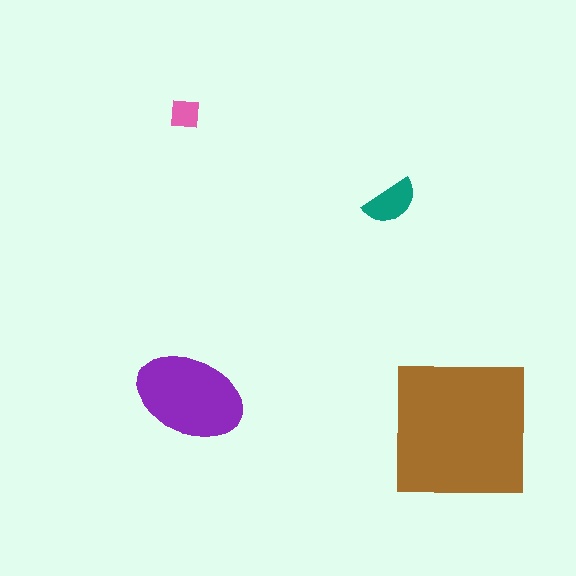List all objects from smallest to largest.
The pink square, the teal semicircle, the purple ellipse, the brown square.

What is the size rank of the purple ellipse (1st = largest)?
2nd.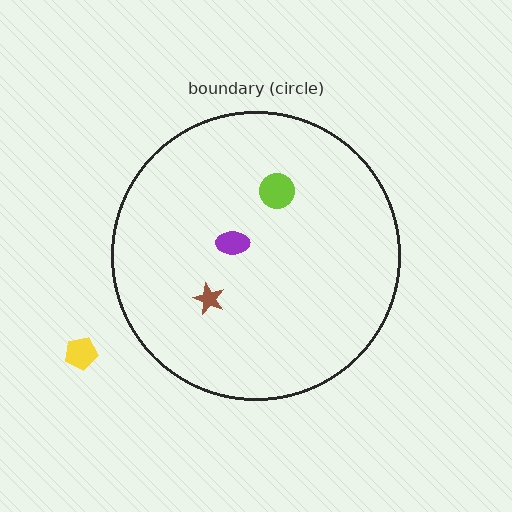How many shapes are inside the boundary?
3 inside, 1 outside.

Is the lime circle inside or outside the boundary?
Inside.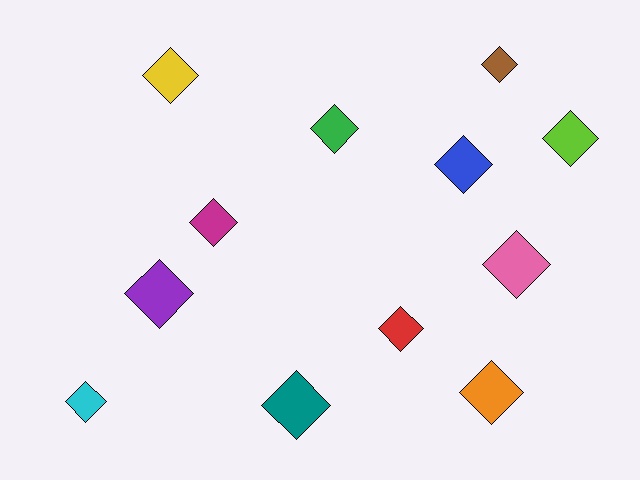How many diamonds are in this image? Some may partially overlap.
There are 12 diamonds.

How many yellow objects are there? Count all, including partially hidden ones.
There is 1 yellow object.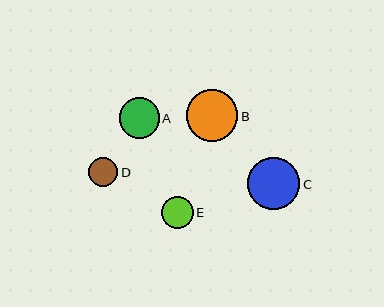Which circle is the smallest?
Circle D is the smallest with a size of approximately 30 pixels.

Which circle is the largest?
Circle C is the largest with a size of approximately 53 pixels.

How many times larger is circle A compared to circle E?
Circle A is approximately 1.3 times the size of circle E.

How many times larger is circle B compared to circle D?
Circle B is approximately 1.7 times the size of circle D.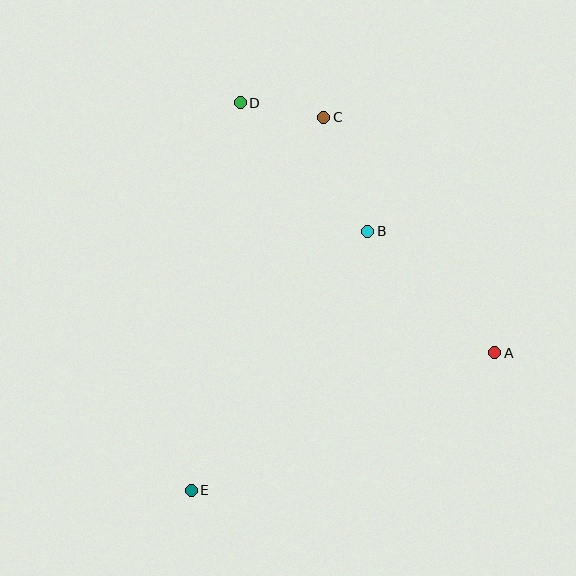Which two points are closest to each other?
Points C and D are closest to each other.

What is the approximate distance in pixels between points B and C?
The distance between B and C is approximately 123 pixels.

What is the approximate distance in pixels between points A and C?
The distance between A and C is approximately 291 pixels.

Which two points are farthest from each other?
Points C and E are farthest from each other.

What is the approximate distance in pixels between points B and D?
The distance between B and D is approximately 181 pixels.